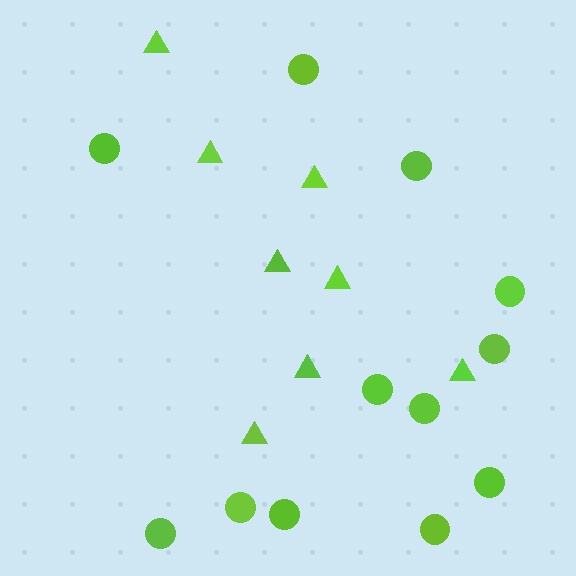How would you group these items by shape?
There are 2 groups: one group of triangles (8) and one group of circles (12).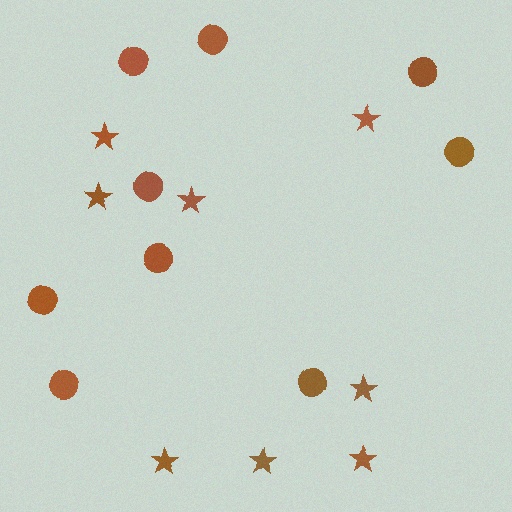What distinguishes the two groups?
There are 2 groups: one group of stars (8) and one group of circles (9).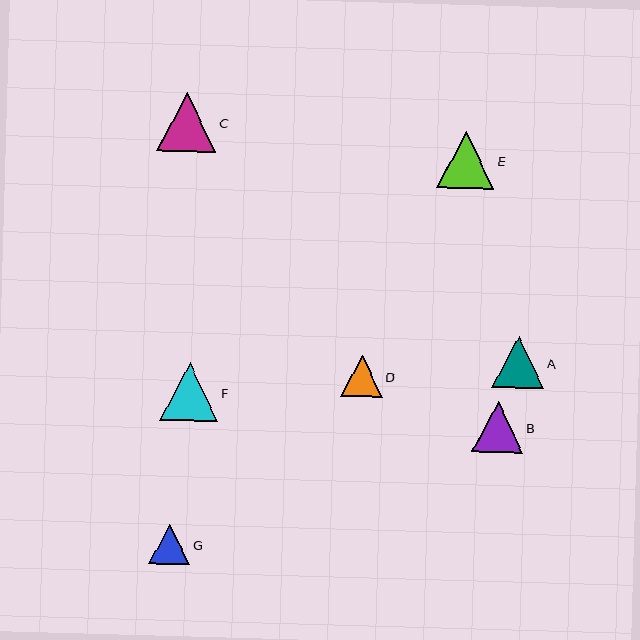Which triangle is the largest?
Triangle C is the largest with a size of approximately 59 pixels.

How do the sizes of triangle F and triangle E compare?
Triangle F and triangle E are approximately the same size.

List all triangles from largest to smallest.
From largest to smallest: C, F, E, A, B, D, G.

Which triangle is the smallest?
Triangle G is the smallest with a size of approximately 41 pixels.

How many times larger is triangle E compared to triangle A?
Triangle E is approximately 1.1 times the size of triangle A.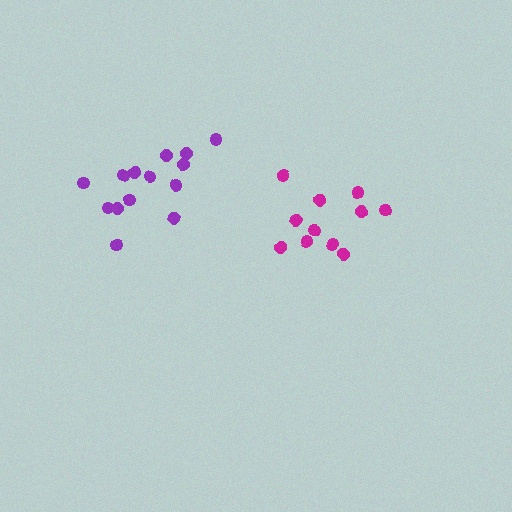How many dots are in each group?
Group 1: 14 dots, Group 2: 11 dots (25 total).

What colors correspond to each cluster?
The clusters are colored: purple, magenta.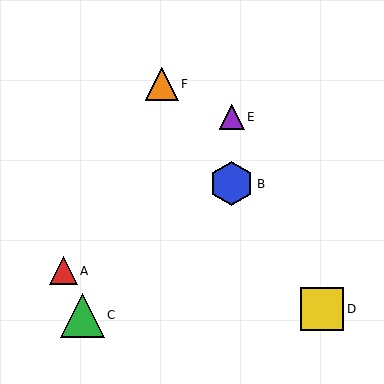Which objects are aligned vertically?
Objects B, E are aligned vertically.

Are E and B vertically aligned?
Yes, both are at x≈232.